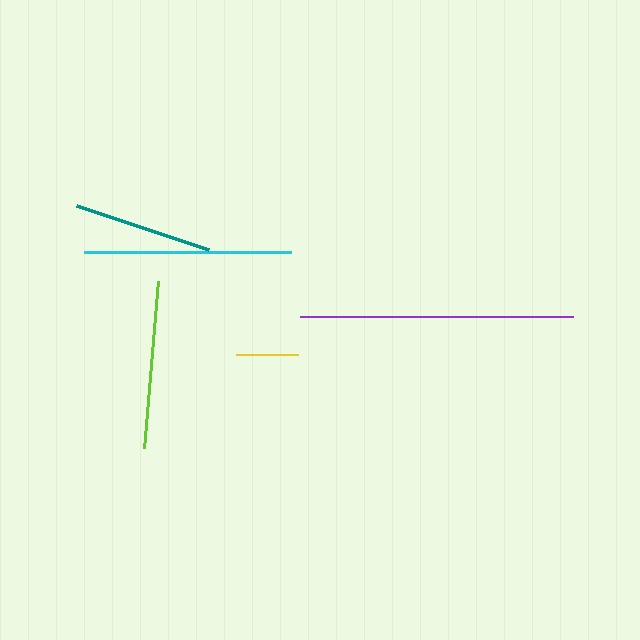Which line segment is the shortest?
The yellow line is the shortest at approximately 61 pixels.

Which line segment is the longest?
The purple line is the longest at approximately 273 pixels.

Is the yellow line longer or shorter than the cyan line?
The cyan line is longer than the yellow line.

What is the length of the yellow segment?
The yellow segment is approximately 61 pixels long.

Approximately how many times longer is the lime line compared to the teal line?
The lime line is approximately 1.2 times the length of the teal line.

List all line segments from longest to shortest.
From longest to shortest: purple, cyan, lime, teal, yellow.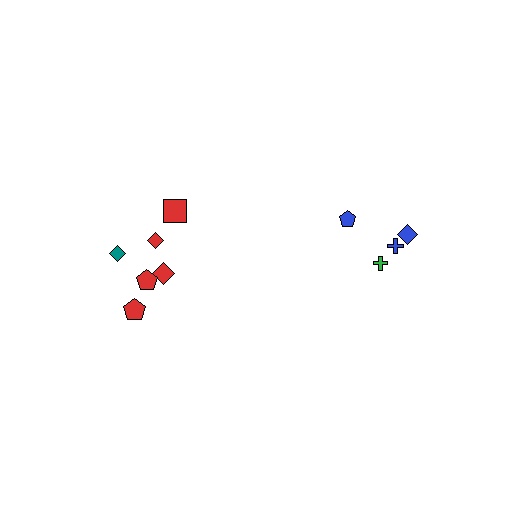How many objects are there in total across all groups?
There are 10 objects.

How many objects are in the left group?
There are 6 objects.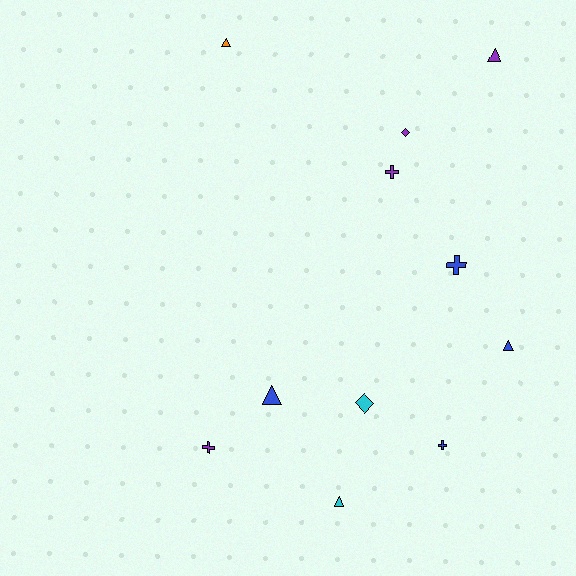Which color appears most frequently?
Blue, with 4 objects.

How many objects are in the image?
There are 11 objects.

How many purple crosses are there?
There are 2 purple crosses.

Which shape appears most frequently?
Triangle, with 5 objects.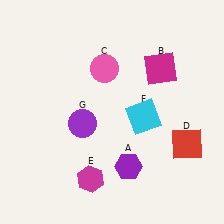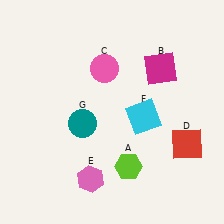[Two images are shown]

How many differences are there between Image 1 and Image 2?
There are 3 differences between the two images.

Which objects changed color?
A changed from purple to lime. E changed from magenta to pink. G changed from purple to teal.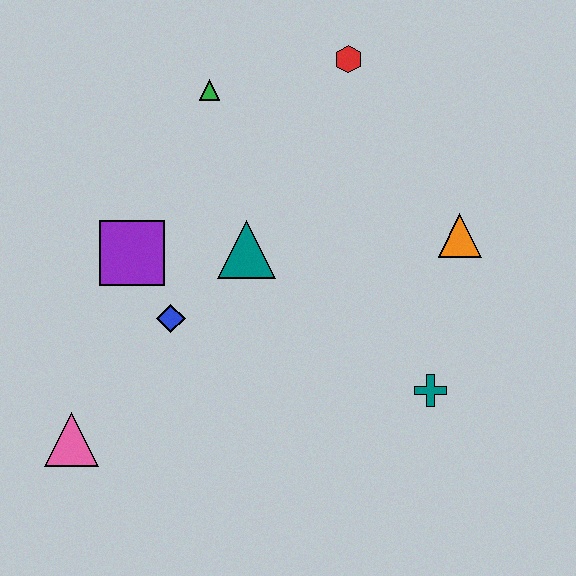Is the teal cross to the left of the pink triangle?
No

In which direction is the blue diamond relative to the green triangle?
The blue diamond is below the green triangle.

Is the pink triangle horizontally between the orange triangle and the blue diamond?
No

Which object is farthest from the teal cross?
The green triangle is farthest from the teal cross.